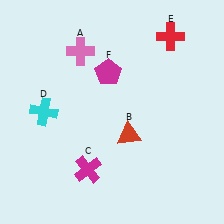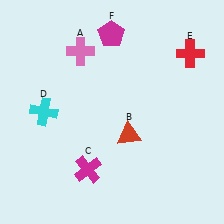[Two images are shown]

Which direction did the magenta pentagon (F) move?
The magenta pentagon (F) moved up.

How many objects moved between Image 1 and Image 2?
2 objects moved between the two images.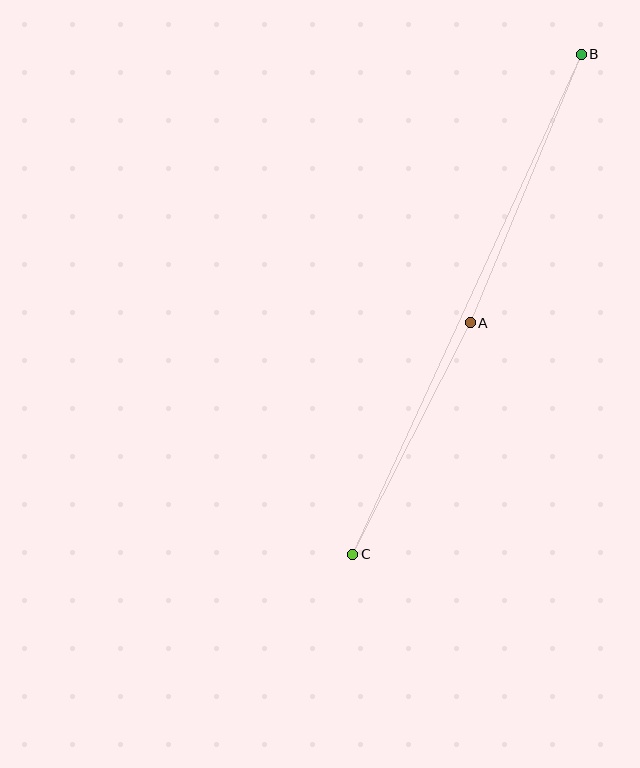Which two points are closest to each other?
Points A and C are closest to each other.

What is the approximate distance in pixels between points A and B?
The distance between A and B is approximately 291 pixels.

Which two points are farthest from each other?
Points B and C are farthest from each other.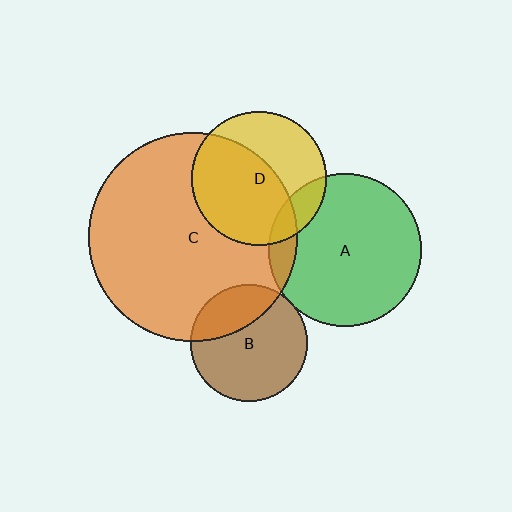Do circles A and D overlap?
Yes.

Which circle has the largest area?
Circle C (orange).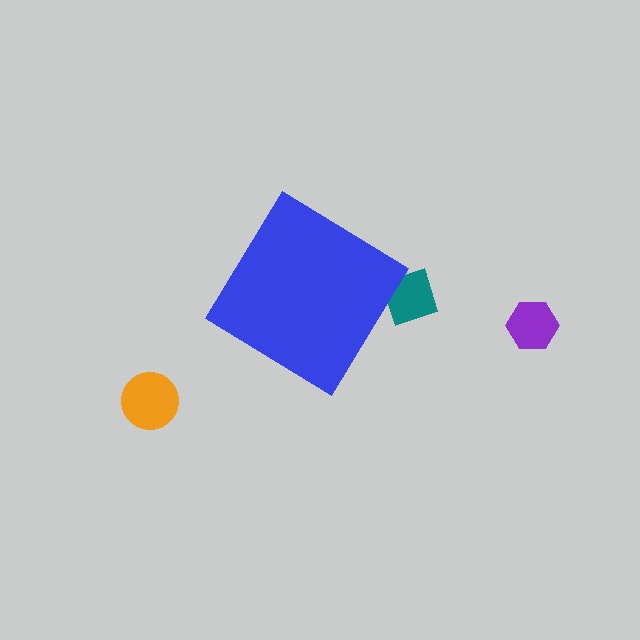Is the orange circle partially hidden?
No, the orange circle is fully visible.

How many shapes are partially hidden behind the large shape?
1 shape is partially hidden.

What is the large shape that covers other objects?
A blue diamond.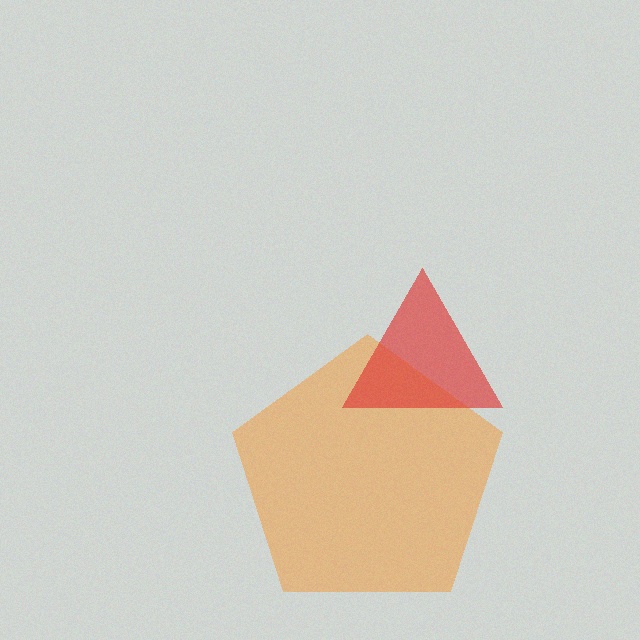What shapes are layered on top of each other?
The layered shapes are: an orange pentagon, a red triangle.